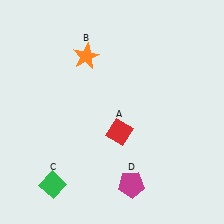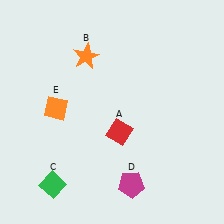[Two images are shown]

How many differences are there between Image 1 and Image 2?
There is 1 difference between the two images.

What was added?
An orange diamond (E) was added in Image 2.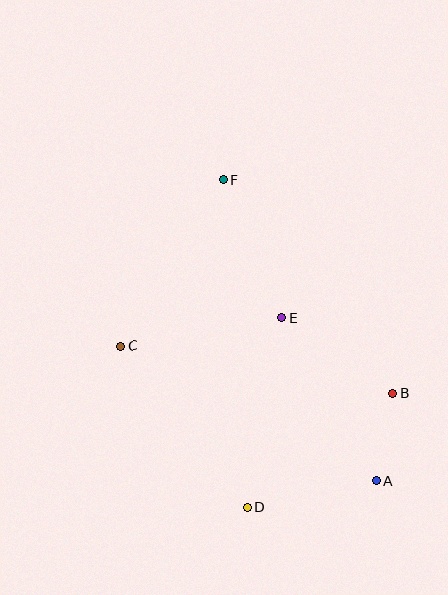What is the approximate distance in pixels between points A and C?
The distance between A and C is approximately 289 pixels.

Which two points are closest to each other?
Points A and B are closest to each other.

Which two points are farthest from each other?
Points A and F are farthest from each other.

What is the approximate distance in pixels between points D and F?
The distance between D and F is approximately 328 pixels.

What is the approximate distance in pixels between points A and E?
The distance between A and E is approximately 188 pixels.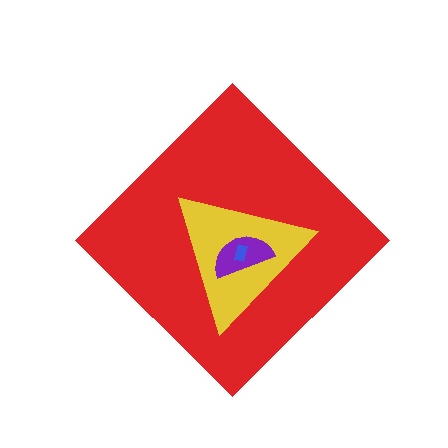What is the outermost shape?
The red diamond.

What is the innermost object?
The blue rectangle.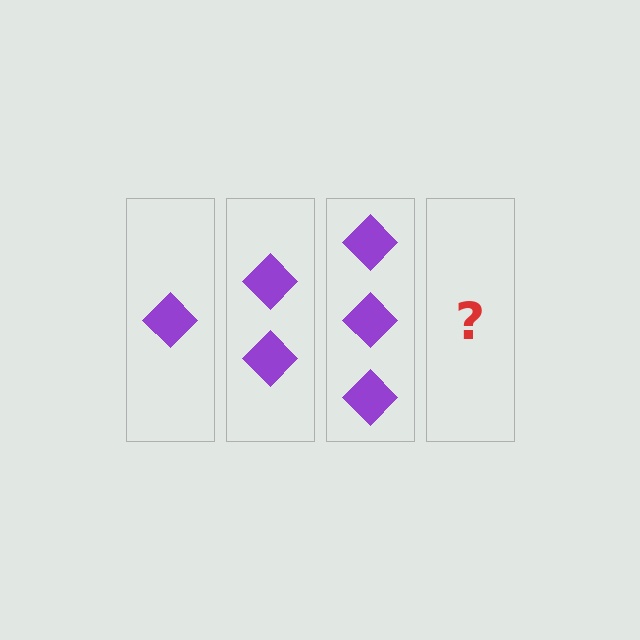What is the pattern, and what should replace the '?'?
The pattern is that each step adds one more diamond. The '?' should be 4 diamonds.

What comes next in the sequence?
The next element should be 4 diamonds.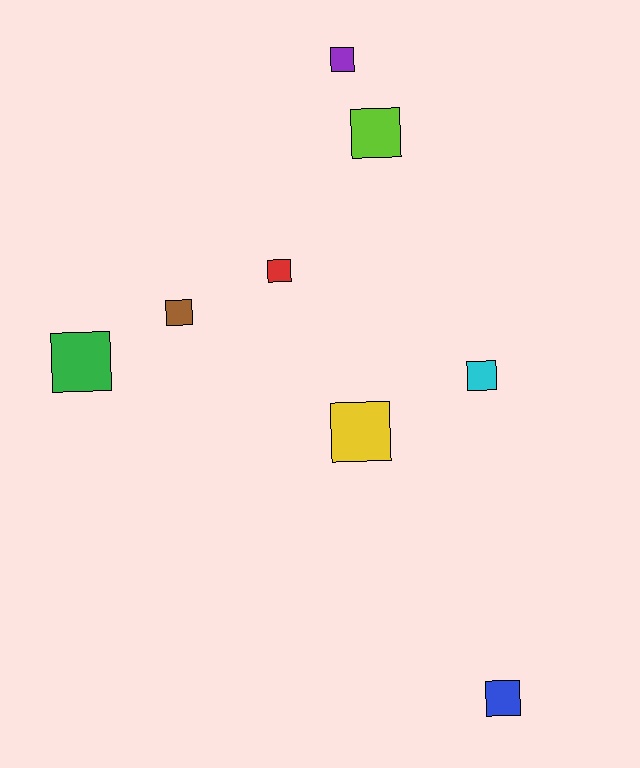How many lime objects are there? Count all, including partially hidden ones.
There is 1 lime object.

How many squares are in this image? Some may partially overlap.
There are 8 squares.